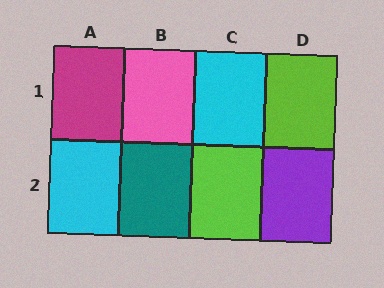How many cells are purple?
1 cell is purple.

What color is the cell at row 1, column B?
Pink.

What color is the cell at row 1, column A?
Magenta.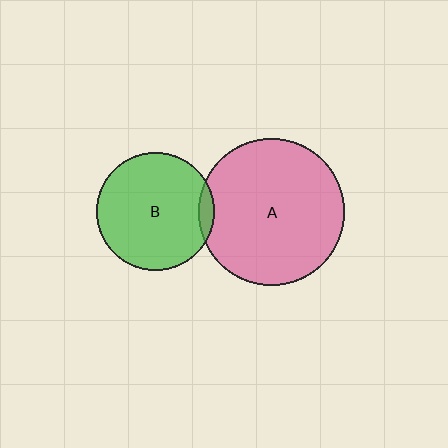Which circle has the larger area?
Circle A (pink).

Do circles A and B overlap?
Yes.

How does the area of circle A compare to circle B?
Approximately 1.5 times.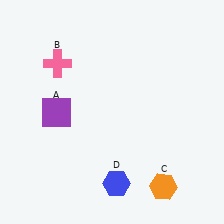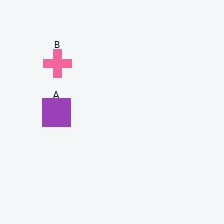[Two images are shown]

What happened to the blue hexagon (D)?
The blue hexagon (D) was removed in Image 2. It was in the bottom-right area of Image 1.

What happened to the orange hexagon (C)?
The orange hexagon (C) was removed in Image 2. It was in the bottom-right area of Image 1.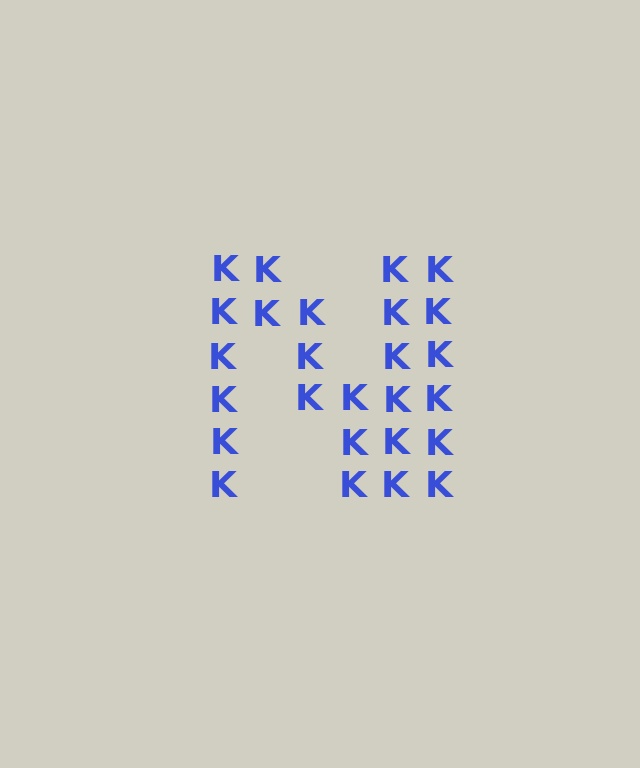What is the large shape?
The large shape is the letter N.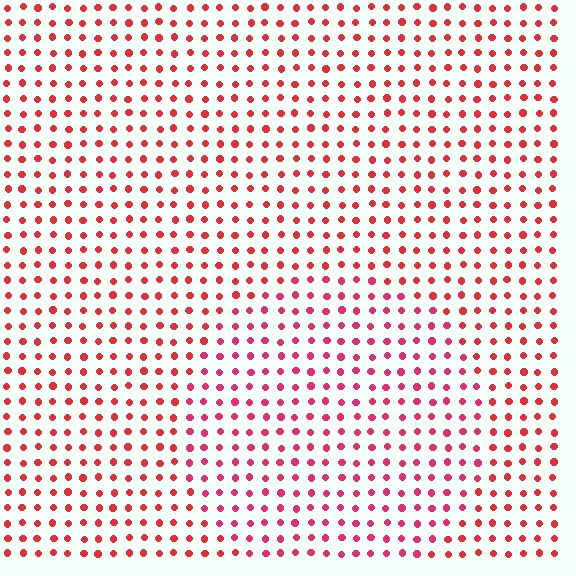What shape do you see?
I see a circle.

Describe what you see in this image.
The image is filled with small red elements in a uniform arrangement. A circle-shaped region is visible where the elements are tinted to a slightly different hue, forming a subtle color boundary.